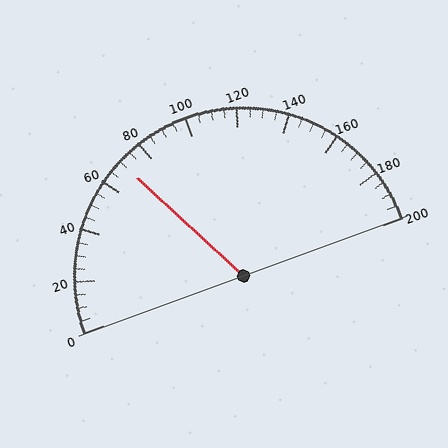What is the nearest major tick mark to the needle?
The nearest major tick mark is 80.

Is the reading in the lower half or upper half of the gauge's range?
The reading is in the lower half of the range (0 to 200).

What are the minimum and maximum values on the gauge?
The gauge ranges from 0 to 200.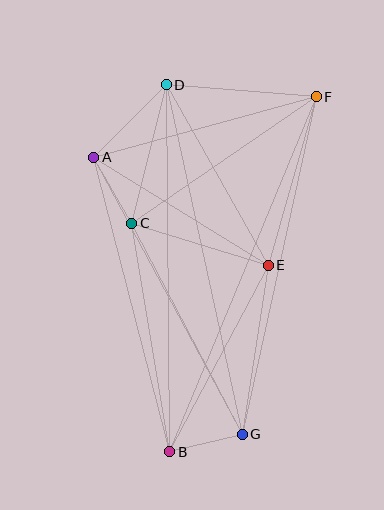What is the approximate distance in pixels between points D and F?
The distance between D and F is approximately 151 pixels.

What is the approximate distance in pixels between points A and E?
The distance between A and E is approximately 205 pixels.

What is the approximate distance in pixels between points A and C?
The distance between A and C is approximately 76 pixels.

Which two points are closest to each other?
Points B and G are closest to each other.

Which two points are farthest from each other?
Points B and F are farthest from each other.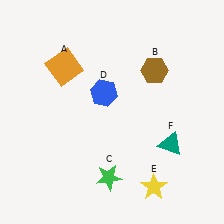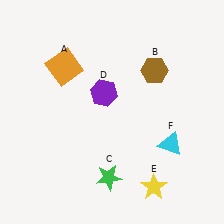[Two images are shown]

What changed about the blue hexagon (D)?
In Image 1, D is blue. In Image 2, it changed to purple.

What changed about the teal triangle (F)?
In Image 1, F is teal. In Image 2, it changed to cyan.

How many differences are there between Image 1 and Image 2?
There are 2 differences between the two images.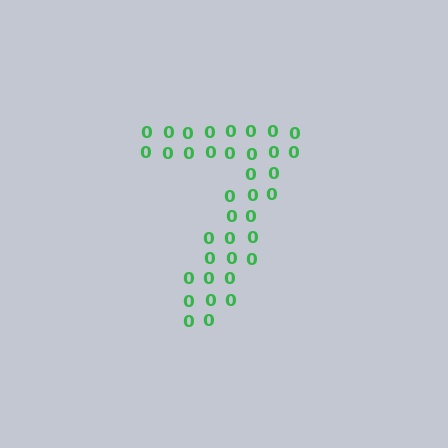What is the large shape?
The large shape is the digit 7.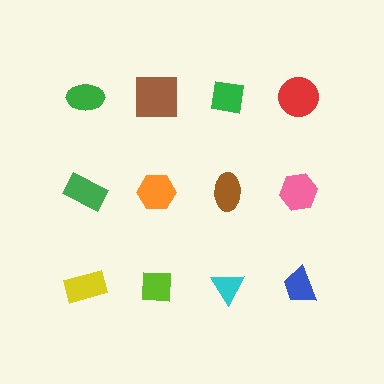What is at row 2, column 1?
A green rectangle.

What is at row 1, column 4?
A red circle.